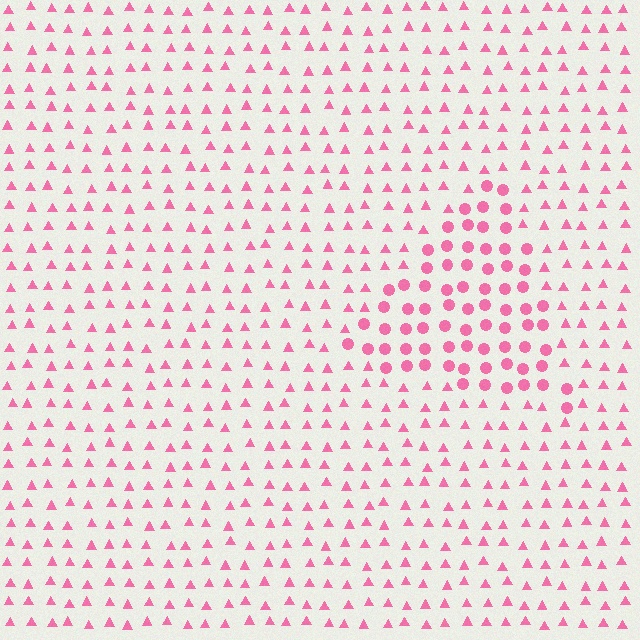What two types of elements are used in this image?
The image uses circles inside the triangle region and triangles outside it.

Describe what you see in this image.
The image is filled with small pink elements arranged in a uniform grid. A triangle-shaped region contains circles, while the surrounding area contains triangles. The boundary is defined purely by the change in element shape.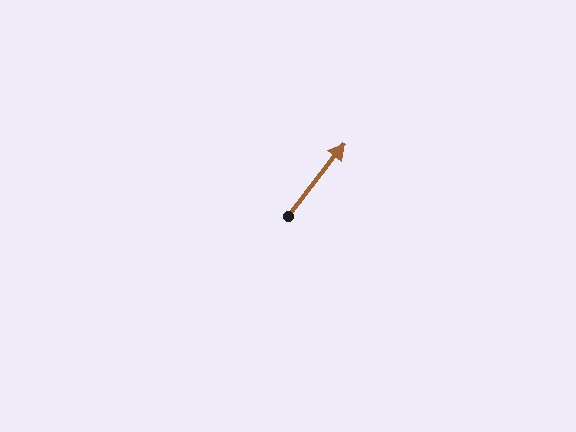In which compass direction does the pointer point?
Northeast.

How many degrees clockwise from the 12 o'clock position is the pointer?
Approximately 38 degrees.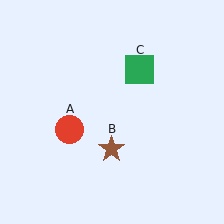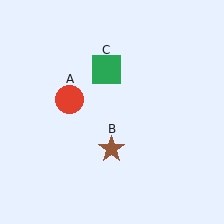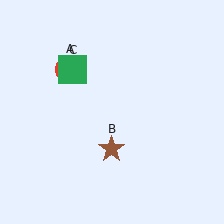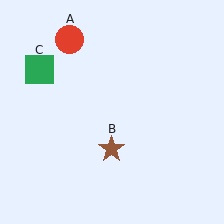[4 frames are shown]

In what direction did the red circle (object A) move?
The red circle (object A) moved up.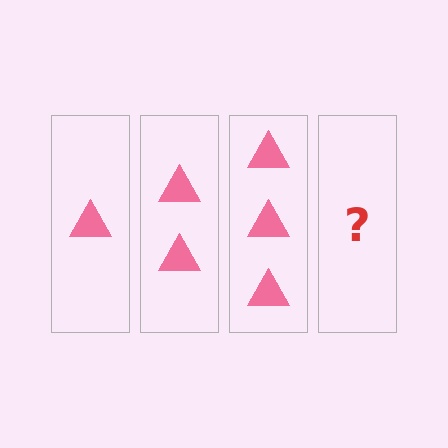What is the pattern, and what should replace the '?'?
The pattern is that each step adds one more triangle. The '?' should be 4 triangles.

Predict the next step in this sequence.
The next step is 4 triangles.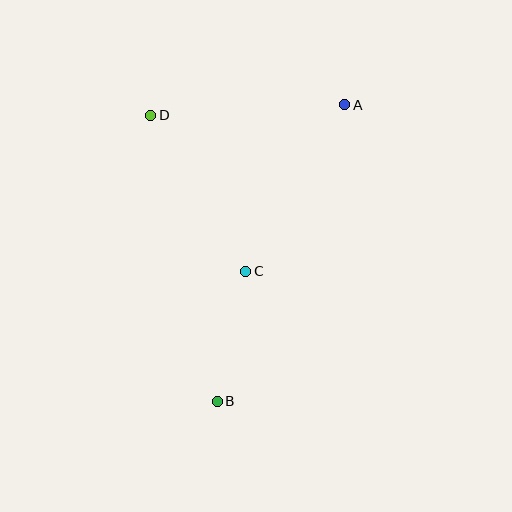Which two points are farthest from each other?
Points A and B are farthest from each other.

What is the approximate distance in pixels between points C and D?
The distance between C and D is approximately 182 pixels.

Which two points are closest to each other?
Points B and C are closest to each other.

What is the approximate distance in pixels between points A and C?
The distance between A and C is approximately 194 pixels.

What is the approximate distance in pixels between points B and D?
The distance between B and D is approximately 293 pixels.